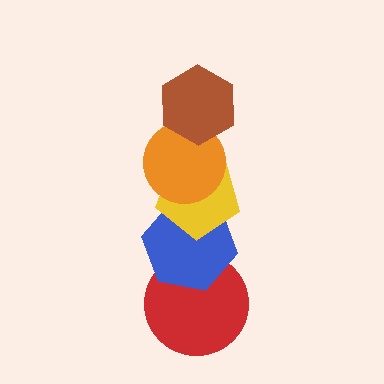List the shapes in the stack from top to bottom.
From top to bottom: the brown hexagon, the orange circle, the yellow pentagon, the blue hexagon, the red circle.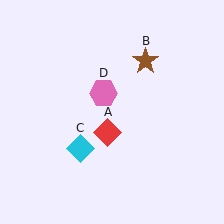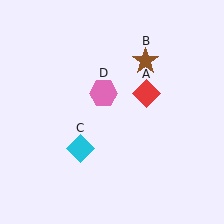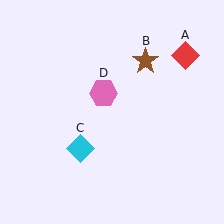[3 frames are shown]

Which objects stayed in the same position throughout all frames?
Brown star (object B) and cyan diamond (object C) and pink hexagon (object D) remained stationary.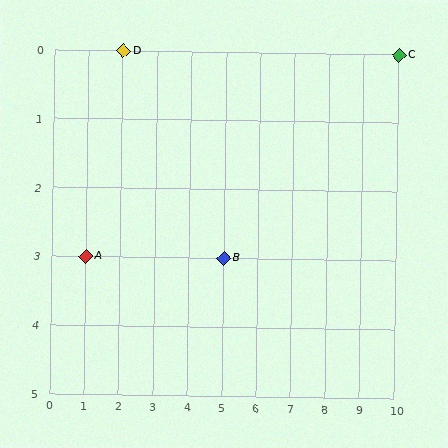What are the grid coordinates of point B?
Point B is at grid coordinates (5, 3).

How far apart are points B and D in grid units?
Points B and D are 3 columns and 3 rows apart (about 4.2 grid units diagonally).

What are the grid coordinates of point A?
Point A is at grid coordinates (1, 3).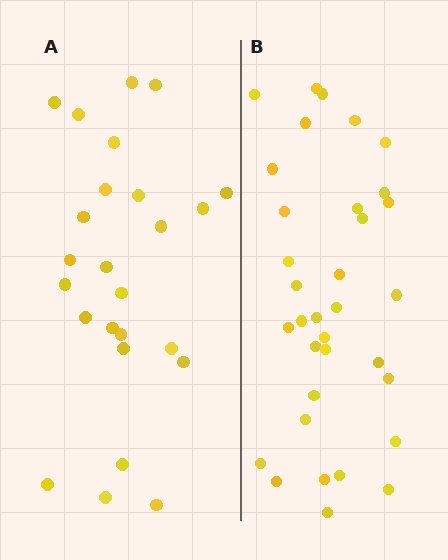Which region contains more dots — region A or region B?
Region B (the right region) has more dots.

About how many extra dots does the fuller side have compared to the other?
Region B has roughly 8 or so more dots than region A.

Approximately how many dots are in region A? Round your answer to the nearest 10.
About 20 dots. (The exact count is 25, which rounds to 20.)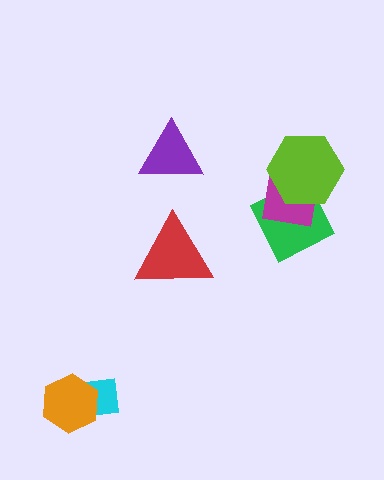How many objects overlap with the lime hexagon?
2 objects overlap with the lime hexagon.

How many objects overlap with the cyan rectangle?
1 object overlaps with the cyan rectangle.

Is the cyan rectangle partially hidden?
Yes, it is partially covered by another shape.